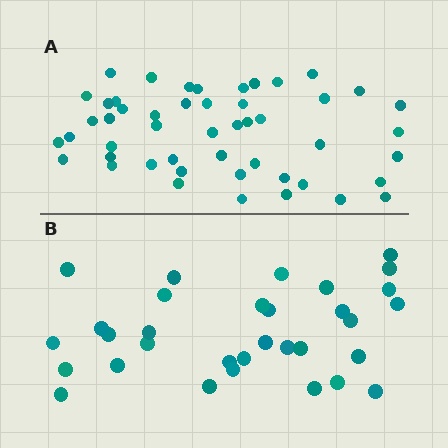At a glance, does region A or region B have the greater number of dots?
Region A (the top region) has more dots.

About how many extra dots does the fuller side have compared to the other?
Region A has approximately 15 more dots than region B.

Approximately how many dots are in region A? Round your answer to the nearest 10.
About 50 dots. (The exact count is 49, which rounds to 50.)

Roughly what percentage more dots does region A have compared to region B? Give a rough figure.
About 55% more.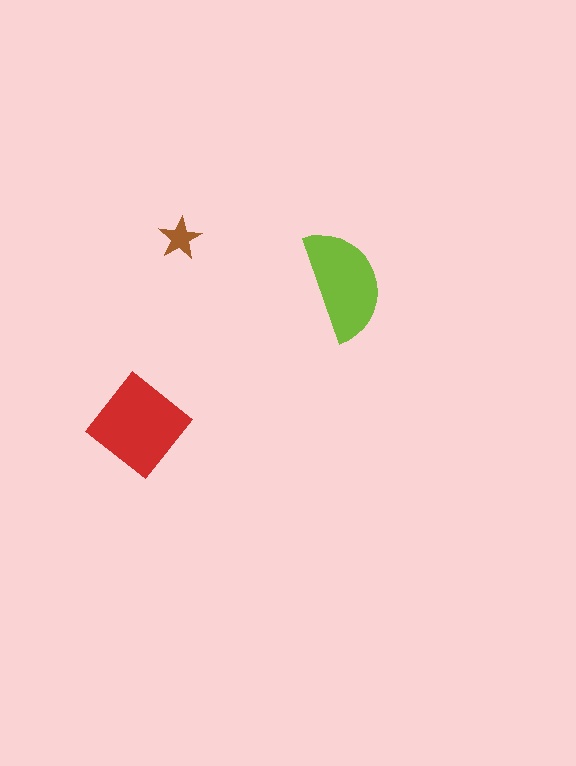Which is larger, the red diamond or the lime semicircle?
The red diamond.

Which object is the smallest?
The brown star.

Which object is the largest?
The red diamond.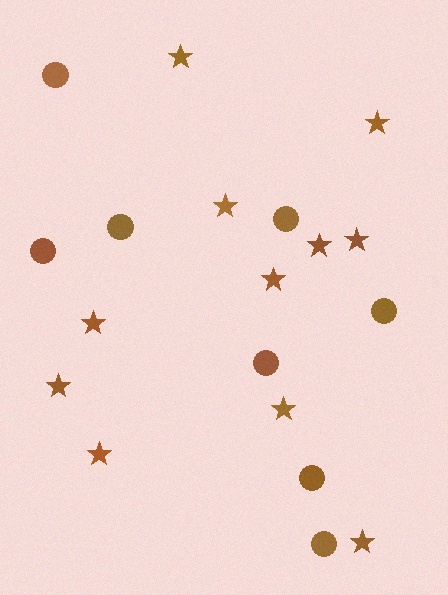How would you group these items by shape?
There are 2 groups: one group of circles (8) and one group of stars (11).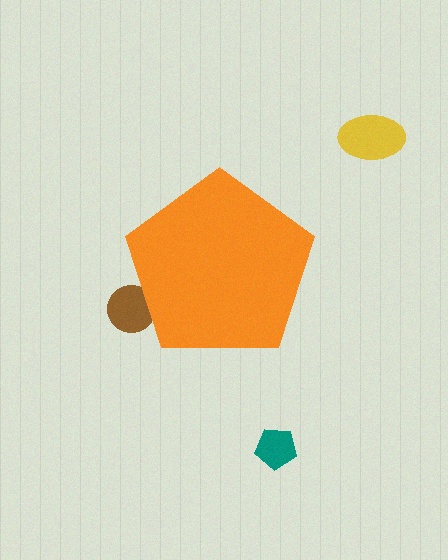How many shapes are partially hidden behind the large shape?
1 shape is partially hidden.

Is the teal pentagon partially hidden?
No, the teal pentagon is fully visible.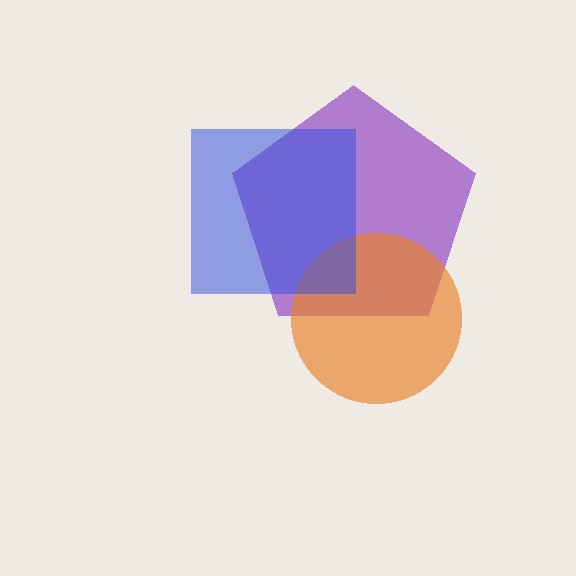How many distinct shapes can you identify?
There are 3 distinct shapes: a purple pentagon, an orange circle, a blue square.